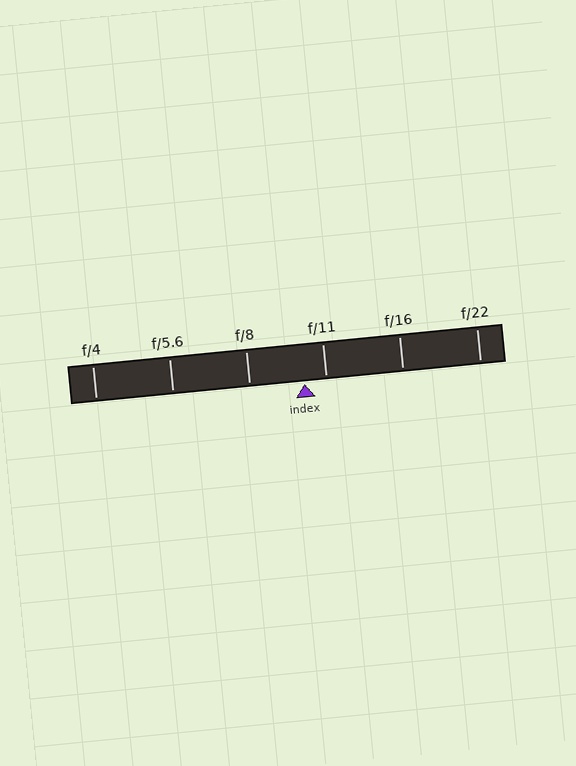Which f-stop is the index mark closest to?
The index mark is closest to f/11.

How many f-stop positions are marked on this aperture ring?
There are 6 f-stop positions marked.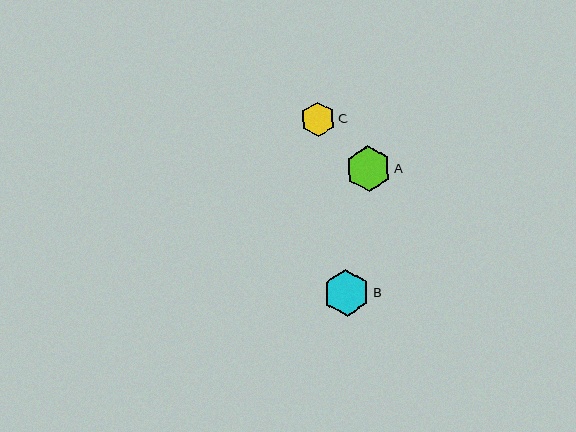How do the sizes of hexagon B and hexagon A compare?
Hexagon B and hexagon A are approximately the same size.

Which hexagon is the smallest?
Hexagon C is the smallest with a size of approximately 35 pixels.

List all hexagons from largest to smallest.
From largest to smallest: B, A, C.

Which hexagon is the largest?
Hexagon B is the largest with a size of approximately 47 pixels.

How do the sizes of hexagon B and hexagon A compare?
Hexagon B and hexagon A are approximately the same size.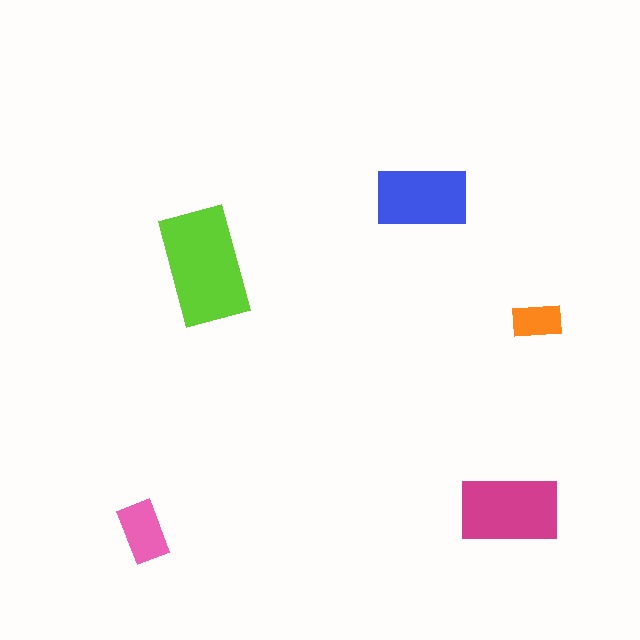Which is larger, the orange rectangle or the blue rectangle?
The blue one.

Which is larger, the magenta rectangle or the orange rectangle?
The magenta one.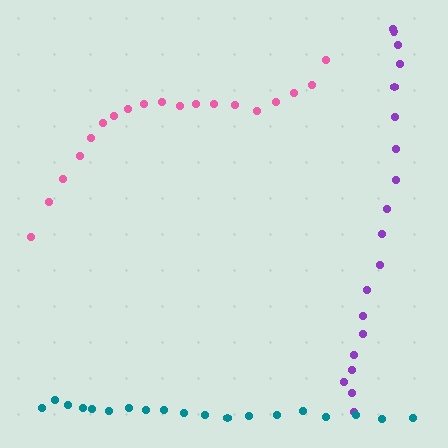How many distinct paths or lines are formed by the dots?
There are 3 distinct paths.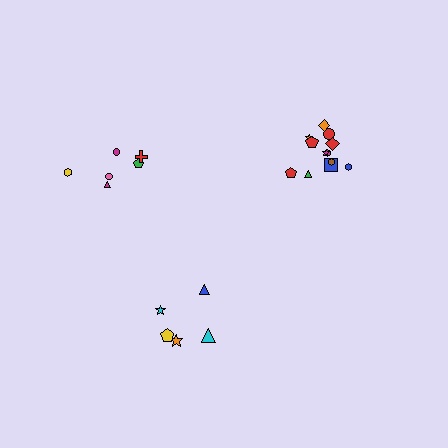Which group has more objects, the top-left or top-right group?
The top-right group.